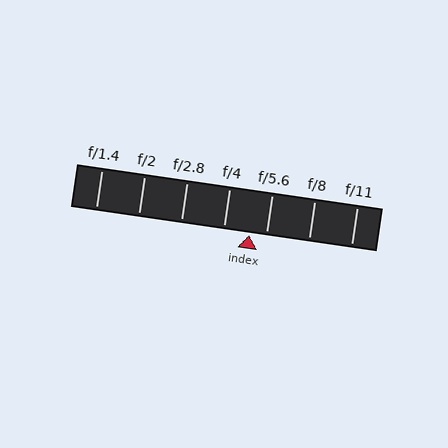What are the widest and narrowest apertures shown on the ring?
The widest aperture shown is f/1.4 and the narrowest is f/11.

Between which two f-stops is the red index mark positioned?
The index mark is between f/4 and f/5.6.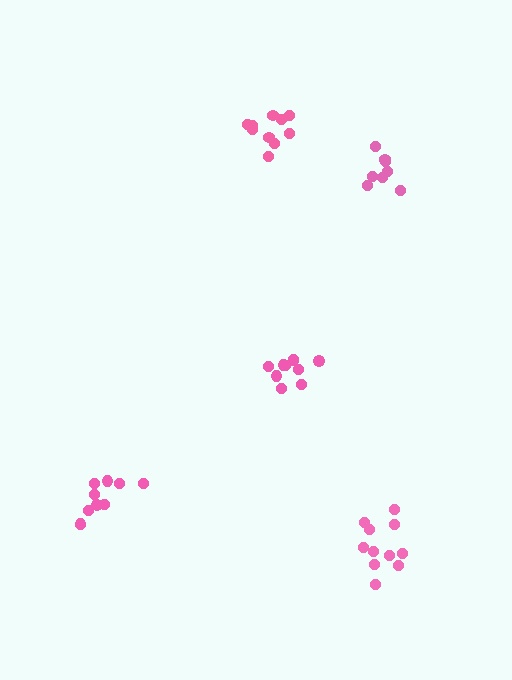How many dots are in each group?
Group 1: 8 dots, Group 2: 10 dots, Group 3: 10 dots, Group 4: 10 dots, Group 5: 11 dots (49 total).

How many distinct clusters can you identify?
There are 5 distinct clusters.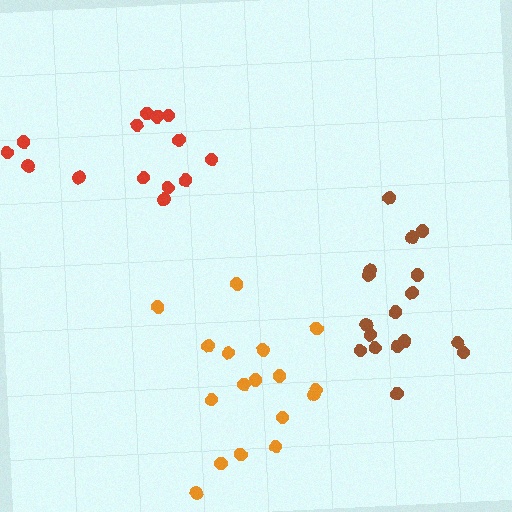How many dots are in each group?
Group 1: 17 dots, Group 2: 17 dots, Group 3: 14 dots (48 total).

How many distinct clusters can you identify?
There are 3 distinct clusters.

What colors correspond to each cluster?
The clusters are colored: orange, brown, red.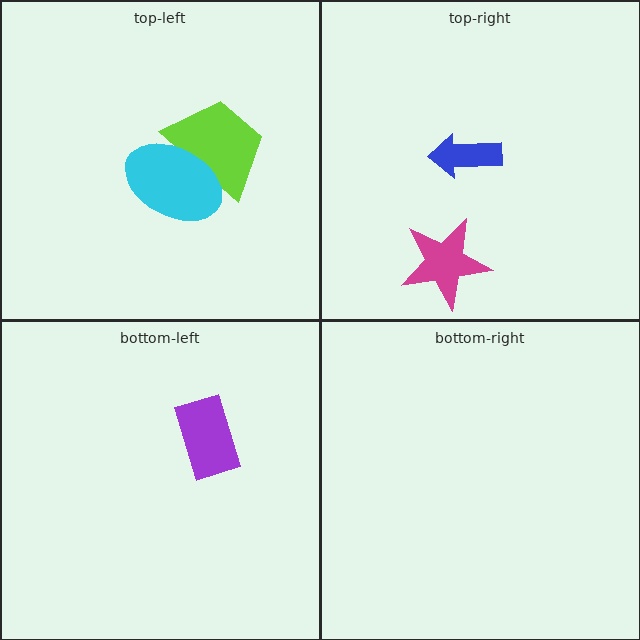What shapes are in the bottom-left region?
The purple rectangle.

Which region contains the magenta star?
The top-right region.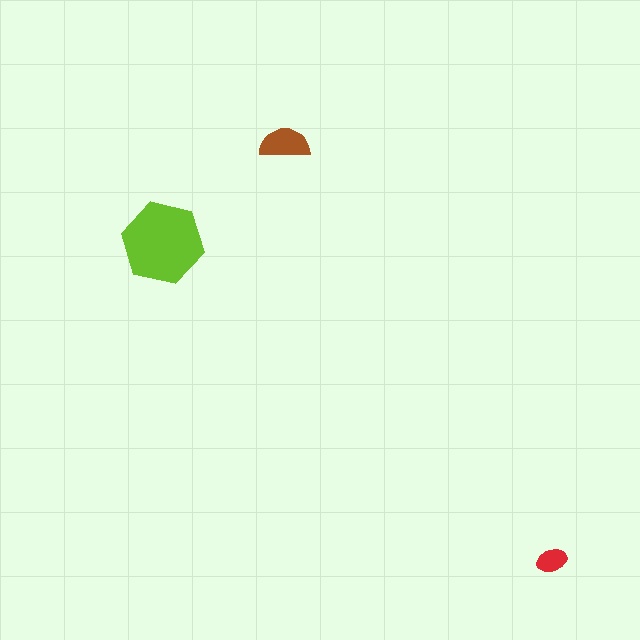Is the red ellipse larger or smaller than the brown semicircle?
Smaller.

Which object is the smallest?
The red ellipse.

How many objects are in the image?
There are 3 objects in the image.